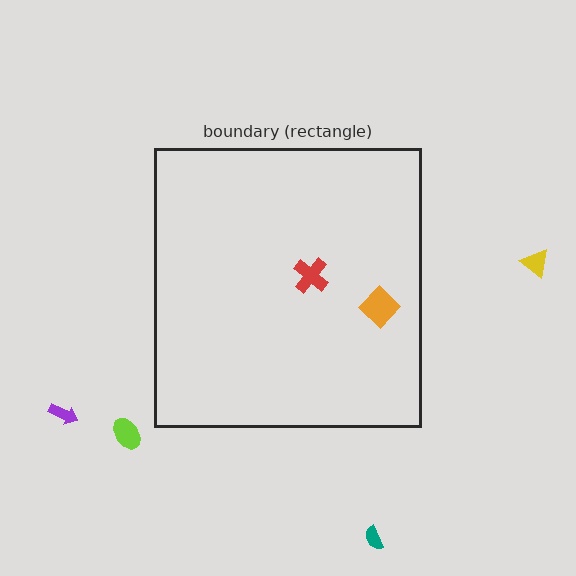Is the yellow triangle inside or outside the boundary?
Outside.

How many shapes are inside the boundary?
2 inside, 4 outside.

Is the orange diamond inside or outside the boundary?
Inside.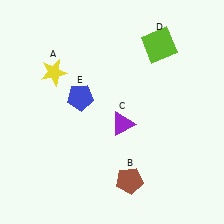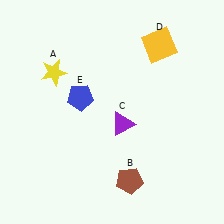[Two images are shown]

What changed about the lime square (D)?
In Image 1, D is lime. In Image 2, it changed to yellow.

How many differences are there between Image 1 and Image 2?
There is 1 difference between the two images.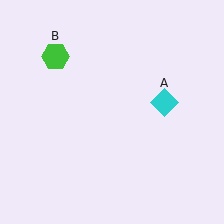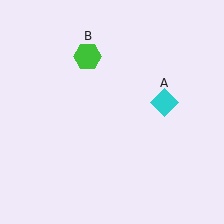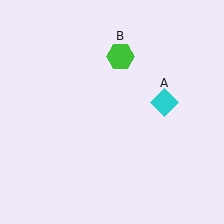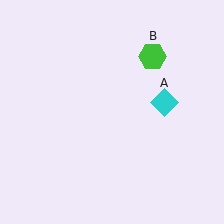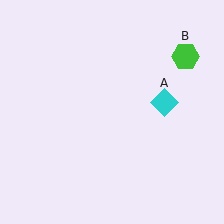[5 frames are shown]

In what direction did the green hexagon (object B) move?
The green hexagon (object B) moved right.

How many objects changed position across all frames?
1 object changed position: green hexagon (object B).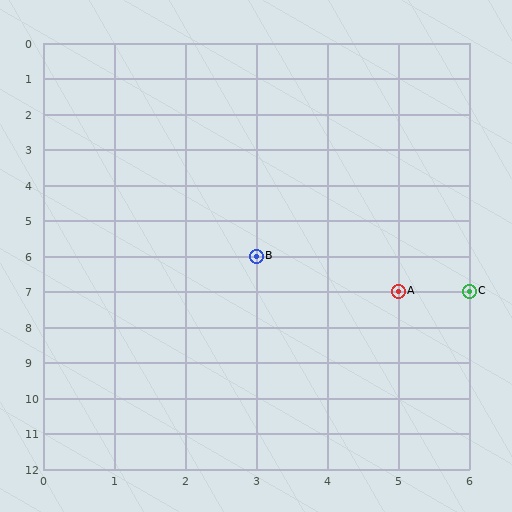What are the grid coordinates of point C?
Point C is at grid coordinates (6, 7).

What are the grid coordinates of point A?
Point A is at grid coordinates (5, 7).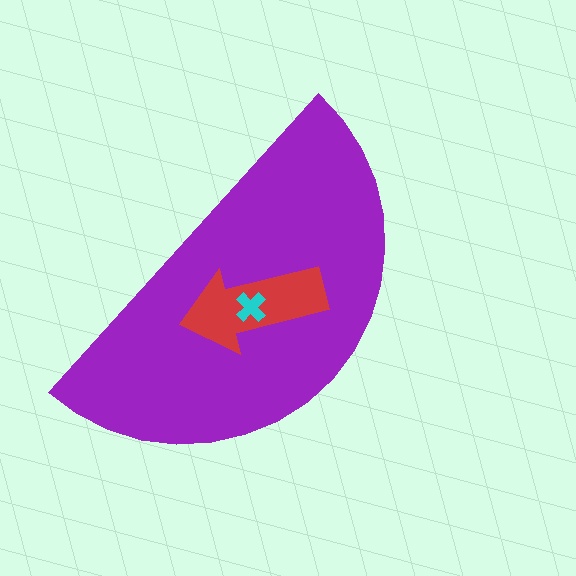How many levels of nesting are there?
3.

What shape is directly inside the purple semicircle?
The red arrow.